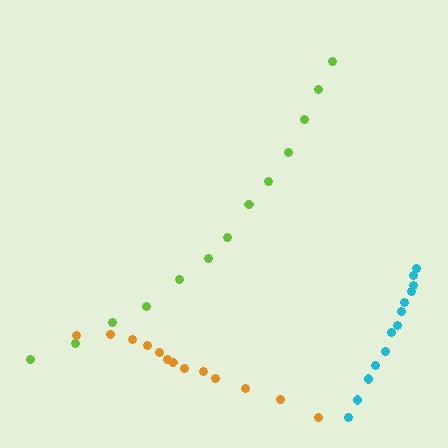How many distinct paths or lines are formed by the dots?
There are 3 distinct paths.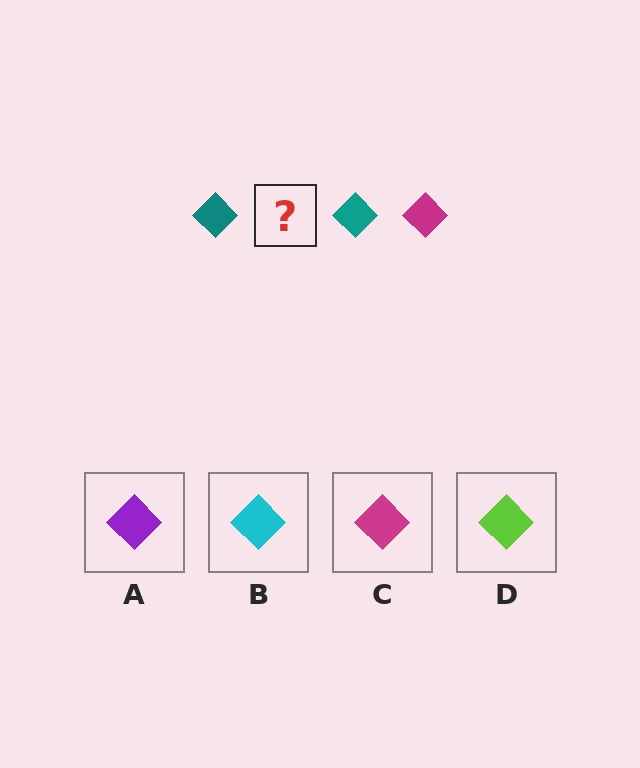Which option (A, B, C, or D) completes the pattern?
C.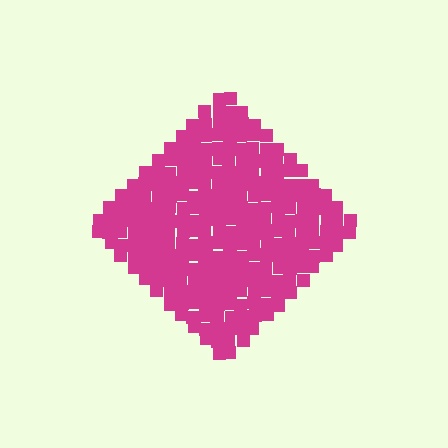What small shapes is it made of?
It is made of small squares.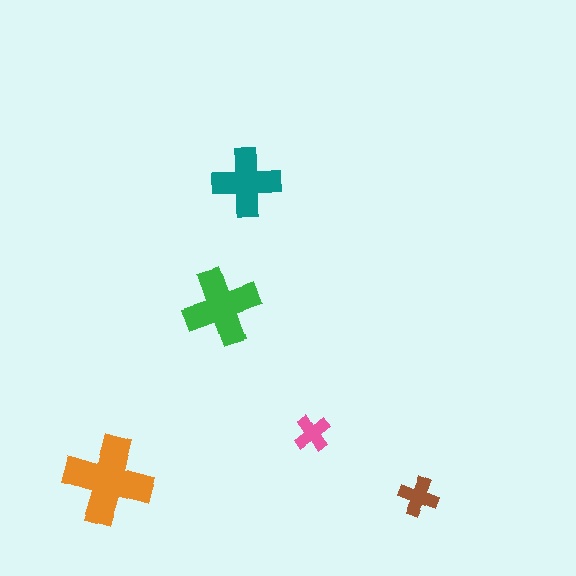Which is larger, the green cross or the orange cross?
The orange one.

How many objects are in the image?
There are 5 objects in the image.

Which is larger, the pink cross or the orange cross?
The orange one.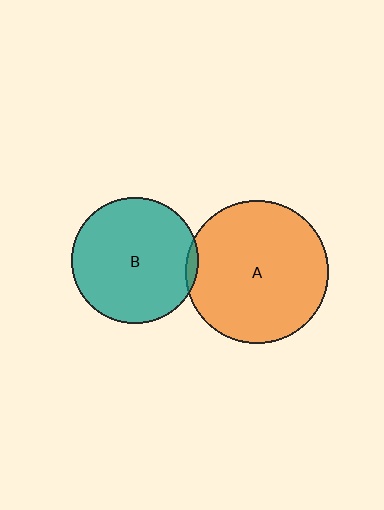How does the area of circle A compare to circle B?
Approximately 1.3 times.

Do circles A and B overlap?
Yes.